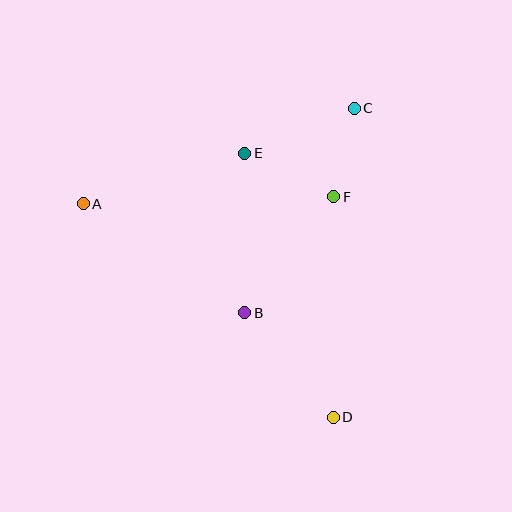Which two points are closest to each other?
Points C and F are closest to each other.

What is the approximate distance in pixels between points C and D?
The distance between C and D is approximately 310 pixels.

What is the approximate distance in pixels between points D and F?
The distance between D and F is approximately 220 pixels.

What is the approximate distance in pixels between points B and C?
The distance between B and C is approximately 232 pixels.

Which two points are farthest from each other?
Points A and D are farthest from each other.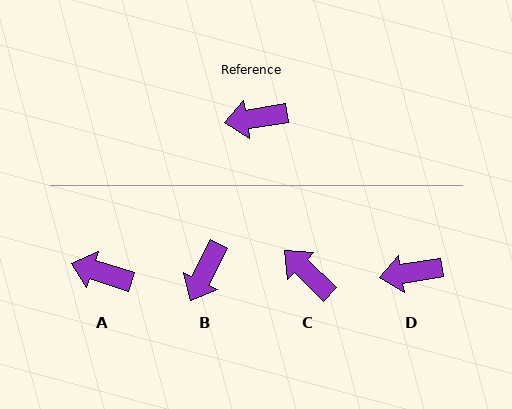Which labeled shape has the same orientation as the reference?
D.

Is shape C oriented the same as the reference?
No, it is off by about 53 degrees.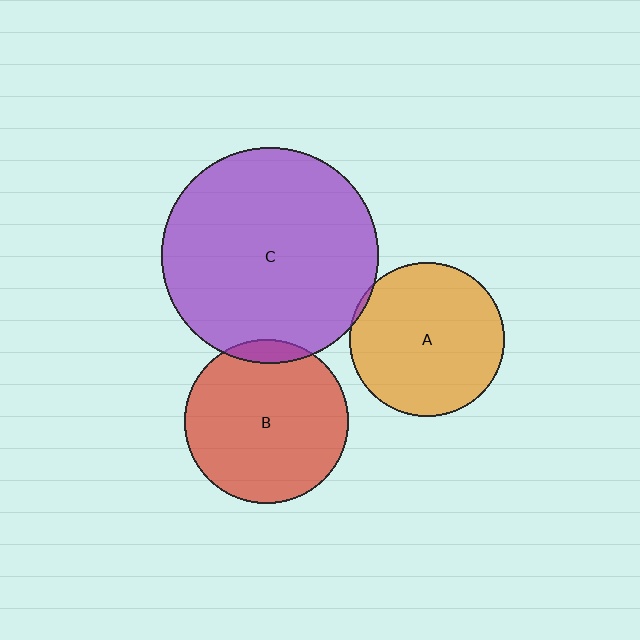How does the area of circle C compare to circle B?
Approximately 1.7 times.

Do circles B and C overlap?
Yes.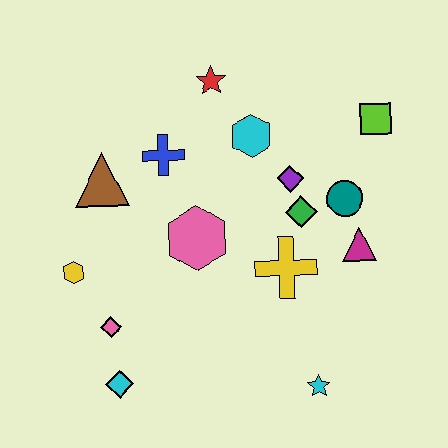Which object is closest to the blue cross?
The brown triangle is closest to the blue cross.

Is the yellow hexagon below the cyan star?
No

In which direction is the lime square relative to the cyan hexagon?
The lime square is to the right of the cyan hexagon.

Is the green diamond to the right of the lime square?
No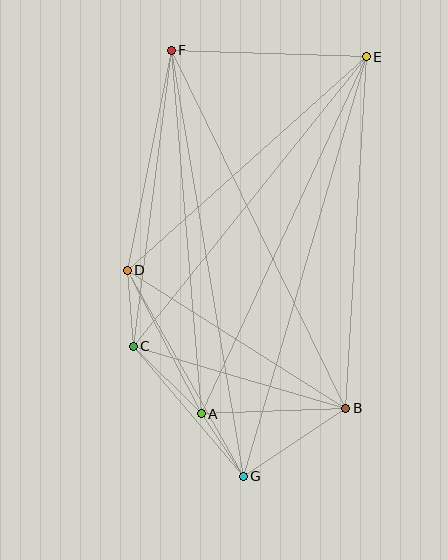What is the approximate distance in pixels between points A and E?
The distance between A and E is approximately 393 pixels.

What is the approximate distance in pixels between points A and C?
The distance between A and C is approximately 96 pixels.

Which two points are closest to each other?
Points A and G are closest to each other.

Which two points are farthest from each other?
Points E and G are farthest from each other.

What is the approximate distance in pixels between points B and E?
The distance between B and E is approximately 352 pixels.